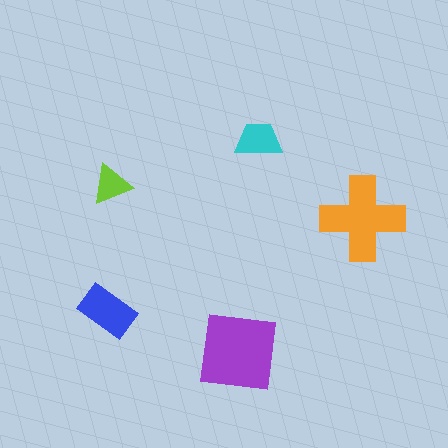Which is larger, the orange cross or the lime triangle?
The orange cross.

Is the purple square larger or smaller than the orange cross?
Larger.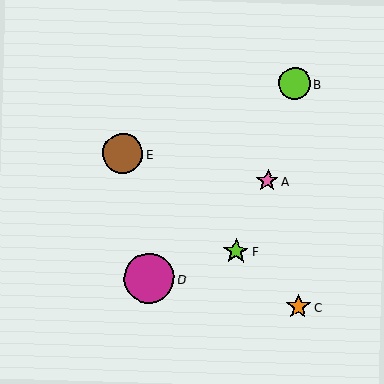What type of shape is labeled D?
Shape D is a magenta circle.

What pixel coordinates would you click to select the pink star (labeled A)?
Click at (267, 181) to select the pink star A.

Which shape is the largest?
The magenta circle (labeled D) is the largest.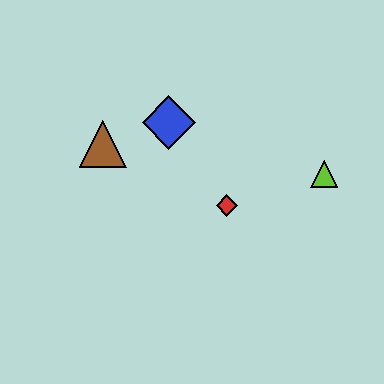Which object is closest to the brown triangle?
The blue diamond is closest to the brown triangle.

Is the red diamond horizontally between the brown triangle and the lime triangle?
Yes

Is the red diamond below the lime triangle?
Yes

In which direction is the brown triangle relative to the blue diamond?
The brown triangle is to the left of the blue diamond.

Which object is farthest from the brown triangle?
The lime triangle is farthest from the brown triangle.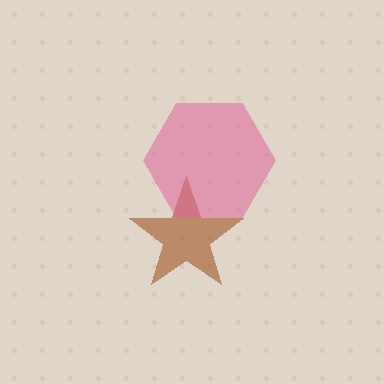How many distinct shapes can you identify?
There are 2 distinct shapes: a brown star, a pink hexagon.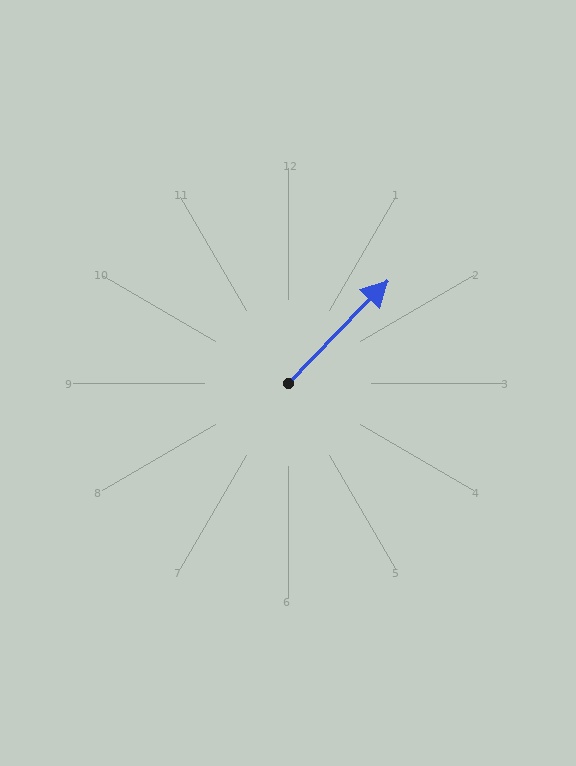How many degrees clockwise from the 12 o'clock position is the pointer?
Approximately 44 degrees.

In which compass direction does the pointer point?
Northeast.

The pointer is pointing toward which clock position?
Roughly 1 o'clock.